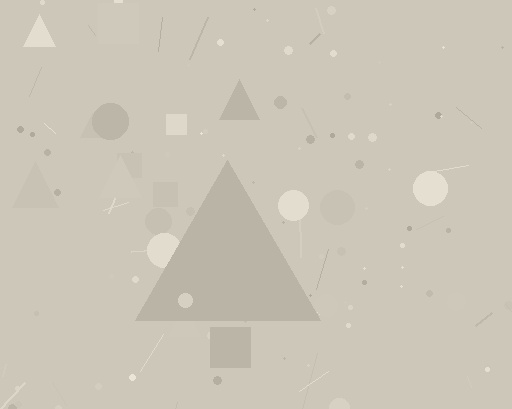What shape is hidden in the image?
A triangle is hidden in the image.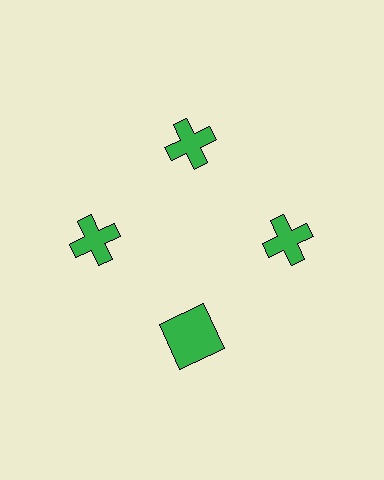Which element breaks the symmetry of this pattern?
The green square at roughly the 6 o'clock position breaks the symmetry. All other shapes are green crosses.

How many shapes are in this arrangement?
There are 4 shapes arranged in a ring pattern.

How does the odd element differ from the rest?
It has a different shape: square instead of cross.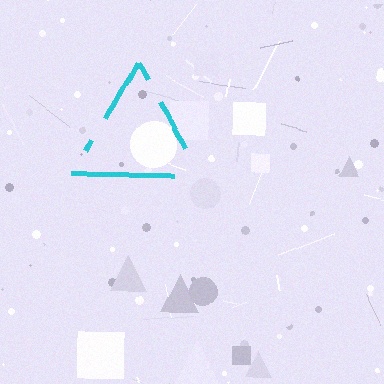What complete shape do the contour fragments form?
The contour fragments form a triangle.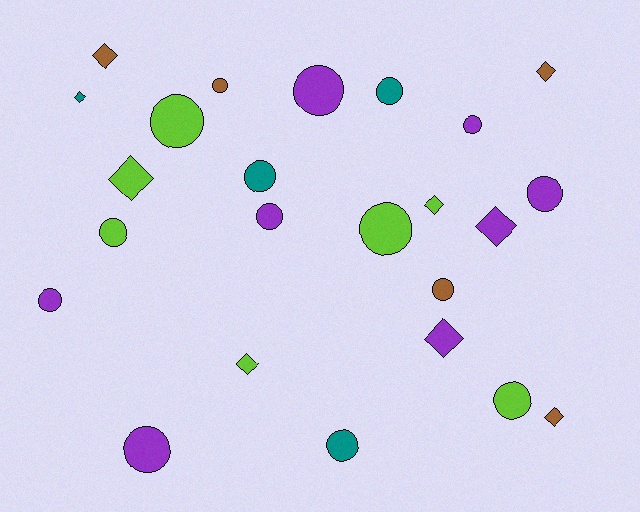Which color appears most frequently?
Purple, with 8 objects.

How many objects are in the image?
There are 24 objects.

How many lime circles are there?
There are 4 lime circles.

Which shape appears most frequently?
Circle, with 15 objects.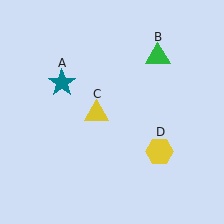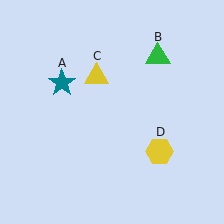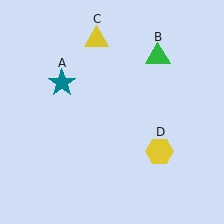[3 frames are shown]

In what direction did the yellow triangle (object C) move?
The yellow triangle (object C) moved up.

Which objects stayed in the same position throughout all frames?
Teal star (object A) and green triangle (object B) and yellow hexagon (object D) remained stationary.